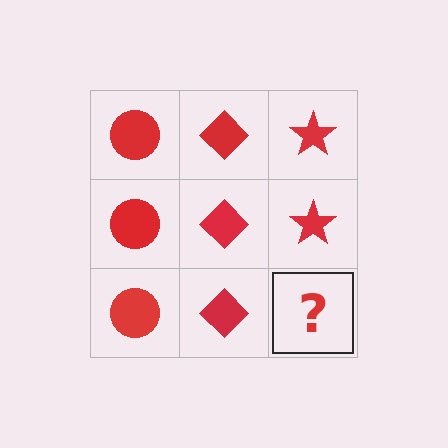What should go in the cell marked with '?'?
The missing cell should contain a red star.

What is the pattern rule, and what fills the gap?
The rule is that each column has a consistent shape. The gap should be filled with a red star.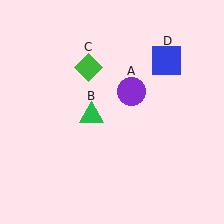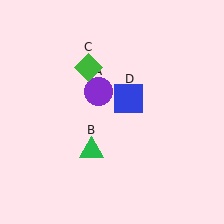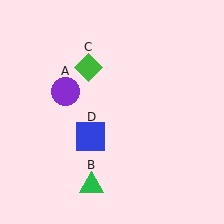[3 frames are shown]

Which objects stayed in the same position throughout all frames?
Green diamond (object C) remained stationary.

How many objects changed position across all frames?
3 objects changed position: purple circle (object A), green triangle (object B), blue square (object D).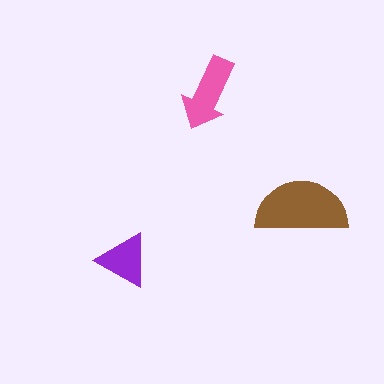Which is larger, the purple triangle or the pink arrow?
The pink arrow.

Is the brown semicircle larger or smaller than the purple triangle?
Larger.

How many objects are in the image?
There are 3 objects in the image.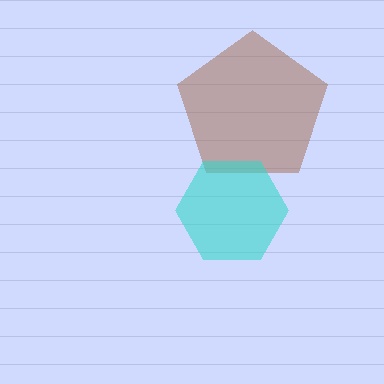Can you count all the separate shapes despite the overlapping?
Yes, there are 2 separate shapes.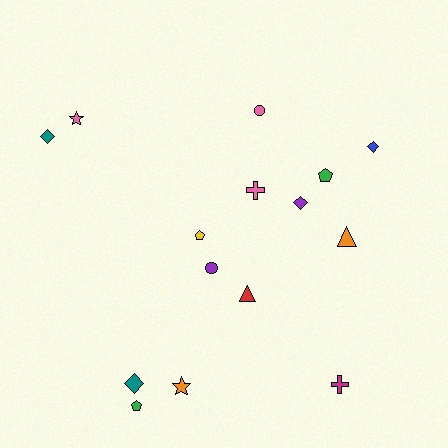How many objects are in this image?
There are 15 objects.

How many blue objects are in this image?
There is 1 blue object.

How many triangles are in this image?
There are 2 triangles.